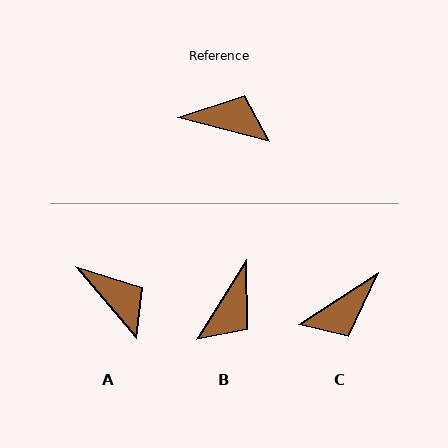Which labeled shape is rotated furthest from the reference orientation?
C, about 133 degrees away.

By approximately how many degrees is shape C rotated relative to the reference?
Approximately 133 degrees clockwise.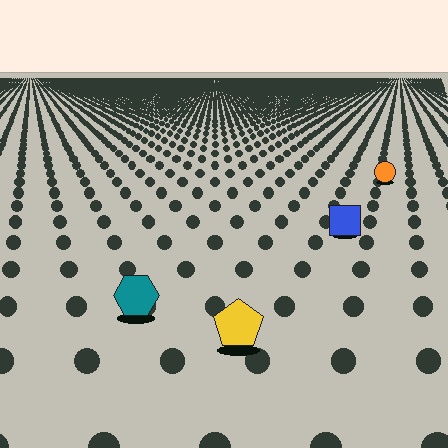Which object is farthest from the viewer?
The orange circle is farthest from the viewer. It appears smaller and the ground texture around it is denser.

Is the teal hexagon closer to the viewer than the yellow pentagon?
No. The yellow pentagon is closer — you can tell from the texture gradient: the ground texture is coarser near it.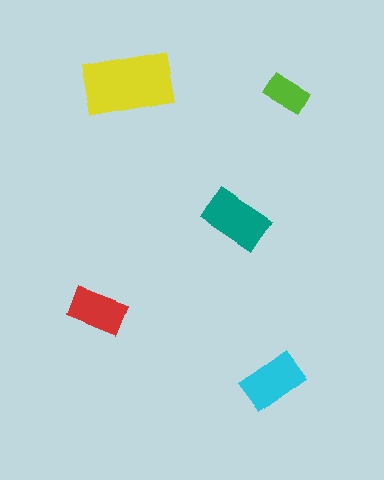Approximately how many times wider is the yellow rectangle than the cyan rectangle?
About 1.5 times wider.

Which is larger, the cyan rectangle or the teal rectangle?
The teal one.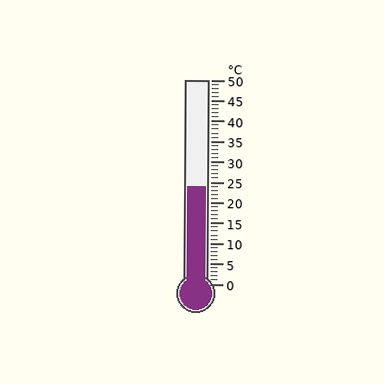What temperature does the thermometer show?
The thermometer shows approximately 24°C.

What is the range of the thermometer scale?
The thermometer scale ranges from 0°C to 50°C.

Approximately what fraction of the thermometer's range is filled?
The thermometer is filled to approximately 50% of its range.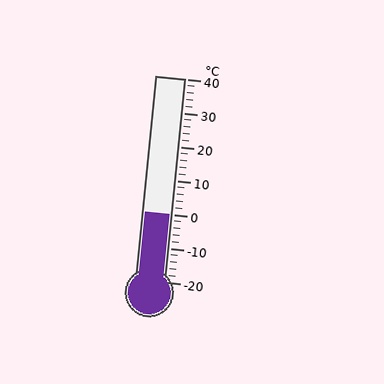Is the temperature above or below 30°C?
The temperature is below 30°C.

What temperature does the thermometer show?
The thermometer shows approximately 0°C.